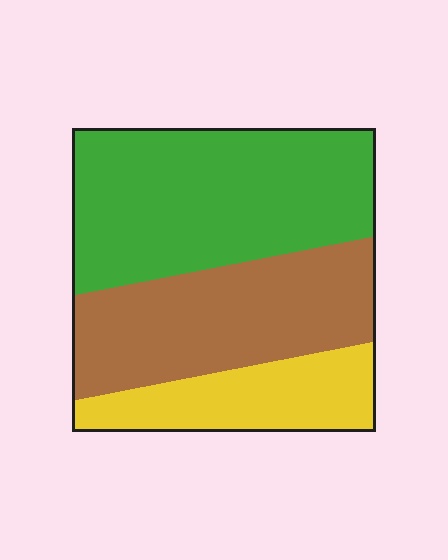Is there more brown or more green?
Green.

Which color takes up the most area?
Green, at roughly 45%.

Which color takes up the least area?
Yellow, at roughly 20%.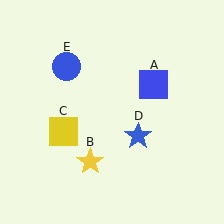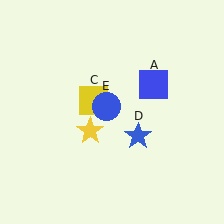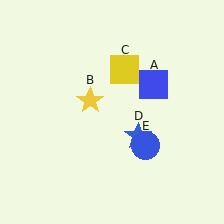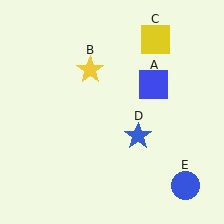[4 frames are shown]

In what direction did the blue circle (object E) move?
The blue circle (object E) moved down and to the right.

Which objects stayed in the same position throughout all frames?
Blue square (object A) and blue star (object D) remained stationary.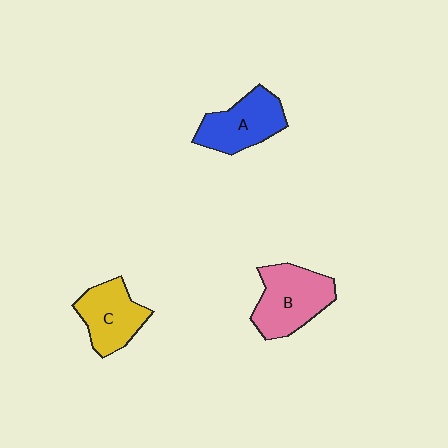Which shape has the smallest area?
Shape C (yellow).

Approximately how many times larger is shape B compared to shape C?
Approximately 1.2 times.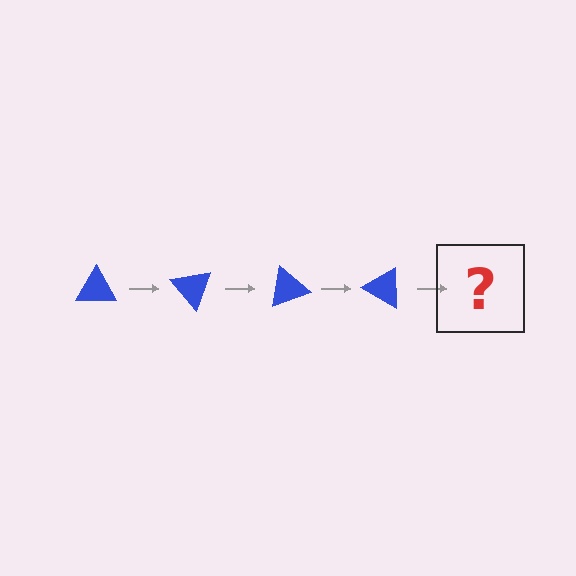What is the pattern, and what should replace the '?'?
The pattern is that the triangle rotates 50 degrees each step. The '?' should be a blue triangle rotated 200 degrees.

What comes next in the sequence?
The next element should be a blue triangle rotated 200 degrees.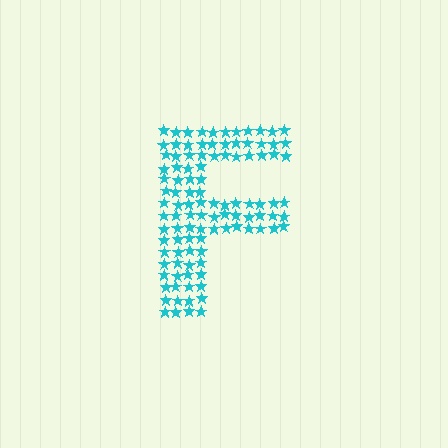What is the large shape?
The large shape is the letter F.